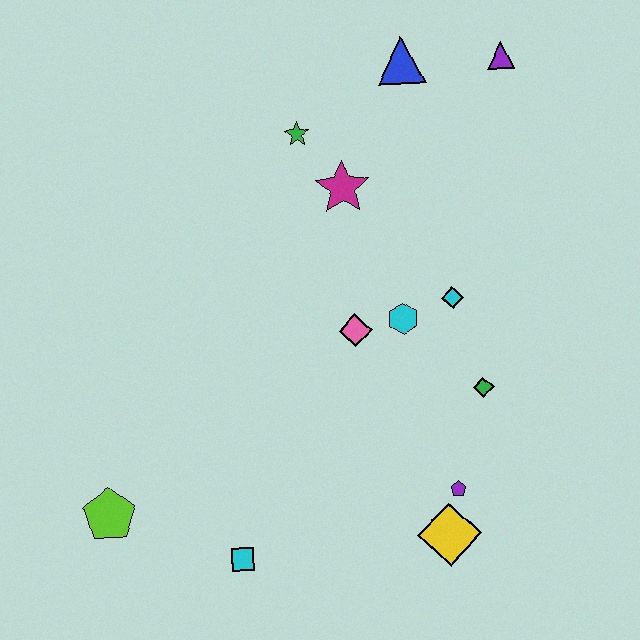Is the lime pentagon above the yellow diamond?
Yes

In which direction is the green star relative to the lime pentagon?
The green star is above the lime pentagon.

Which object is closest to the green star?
The magenta star is closest to the green star.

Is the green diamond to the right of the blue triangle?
Yes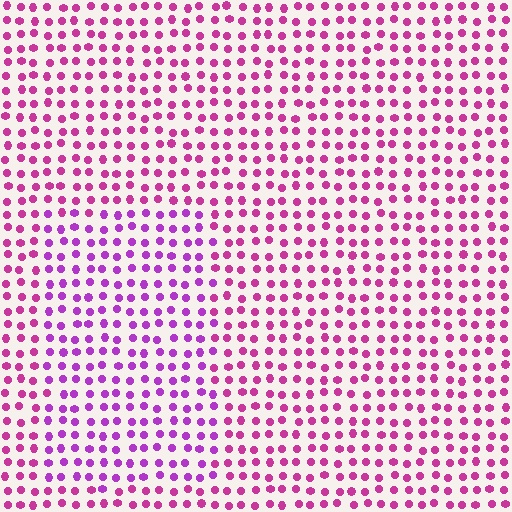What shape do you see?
I see a rectangle.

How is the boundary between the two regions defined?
The boundary is defined purely by a slight shift in hue (about 27 degrees). Spacing, size, and orientation are identical on both sides.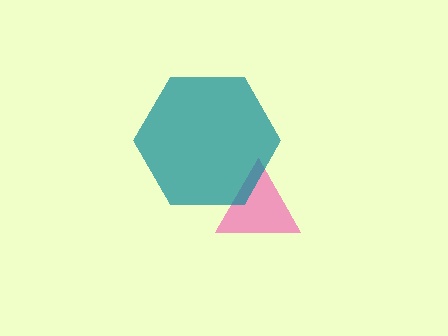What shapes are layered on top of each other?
The layered shapes are: a pink triangle, a teal hexagon.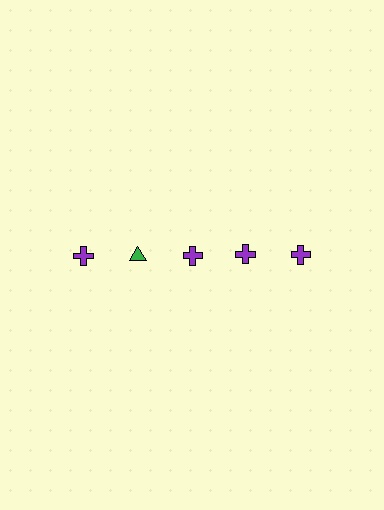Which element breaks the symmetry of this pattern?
The green triangle in the top row, second from left column breaks the symmetry. All other shapes are purple crosses.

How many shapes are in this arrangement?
There are 5 shapes arranged in a grid pattern.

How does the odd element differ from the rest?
It differs in both color (green instead of purple) and shape (triangle instead of cross).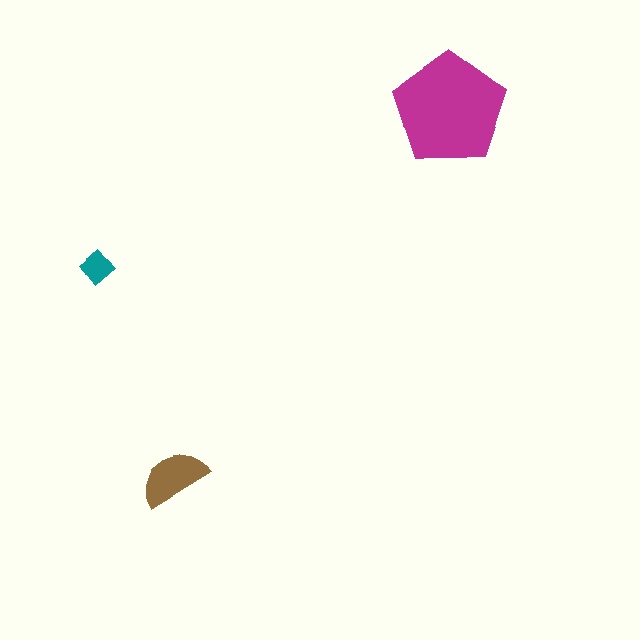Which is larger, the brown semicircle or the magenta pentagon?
The magenta pentagon.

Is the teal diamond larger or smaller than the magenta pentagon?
Smaller.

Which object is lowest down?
The brown semicircle is bottommost.